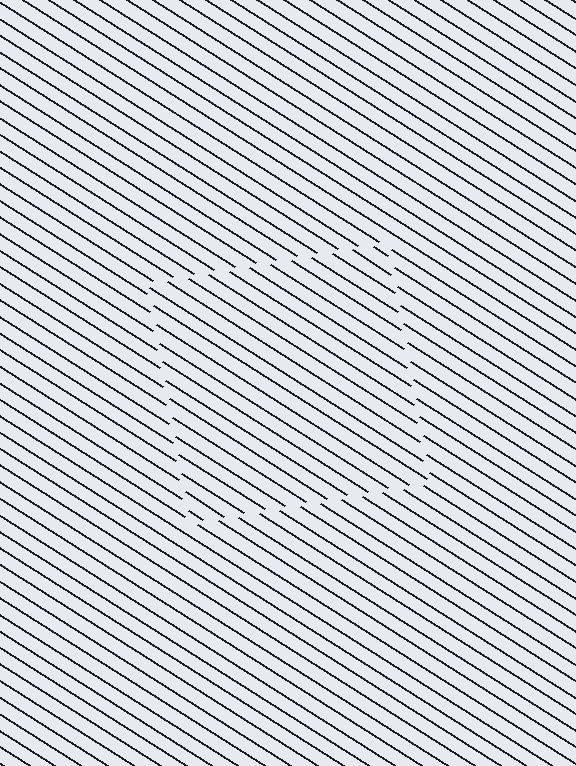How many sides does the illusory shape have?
4 sides — the line-ends trace a square.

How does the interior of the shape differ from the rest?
The interior of the shape contains the same grating, shifted by half a period — the contour is defined by the phase discontinuity where line-ends from the inner and outer gratings abut.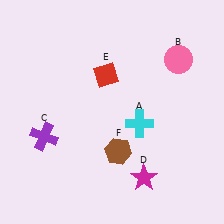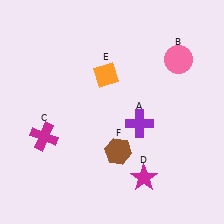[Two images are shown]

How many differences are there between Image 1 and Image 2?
There are 3 differences between the two images.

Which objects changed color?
A changed from cyan to purple. C changed from purple to magenta. E changed from red to orange.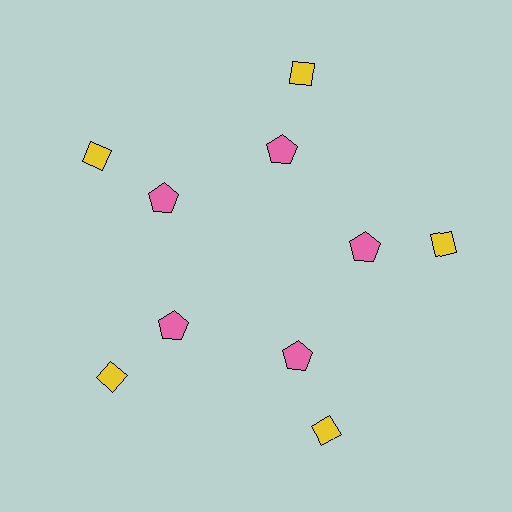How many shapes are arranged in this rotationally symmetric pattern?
There are 10 shapes, arranged in 5 groups of 2.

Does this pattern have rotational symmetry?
Yes, this pattern has 5-fold rotational symmetry. It looks the same after rotating 72 degrees around the center.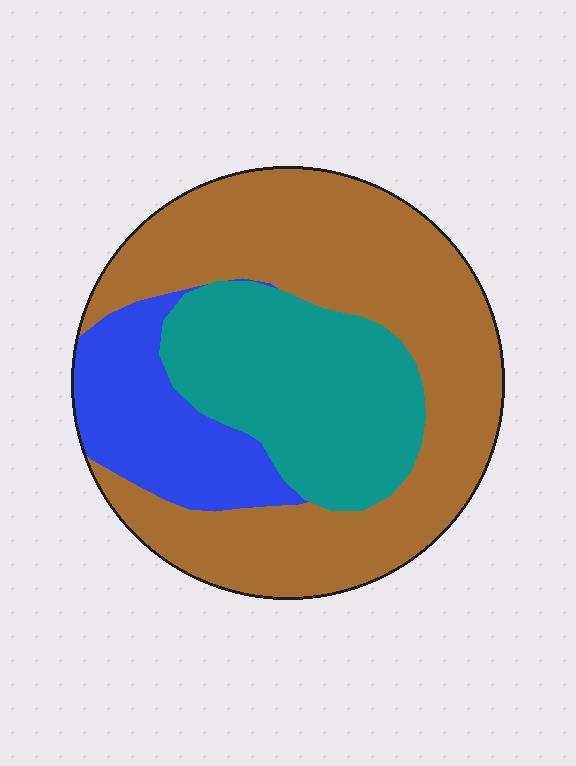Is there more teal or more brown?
Brown.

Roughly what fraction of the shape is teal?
Teal covers roughly 30% of the shape.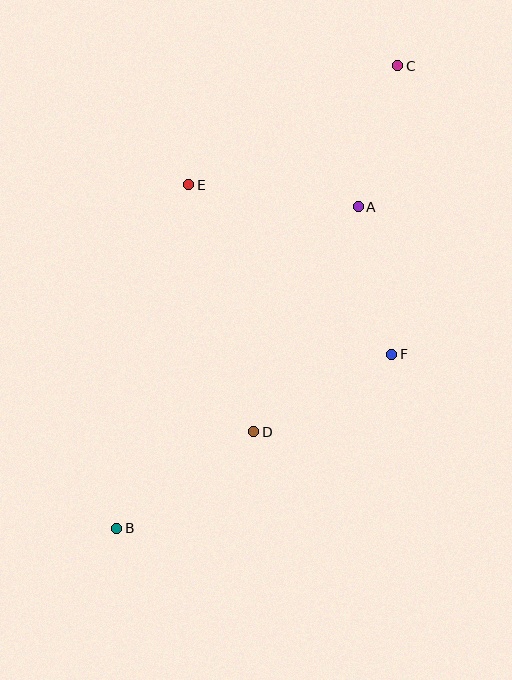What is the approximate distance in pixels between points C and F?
The distance between C and F is approximately 289 pixels.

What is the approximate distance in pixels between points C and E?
The distance between C and E is approximately 240 pixels.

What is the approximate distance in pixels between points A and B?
The distance between A and B is approximately 402 pixels.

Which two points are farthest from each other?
Points B and C are farthest from each other.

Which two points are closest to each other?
Points A and C are closest to each other.